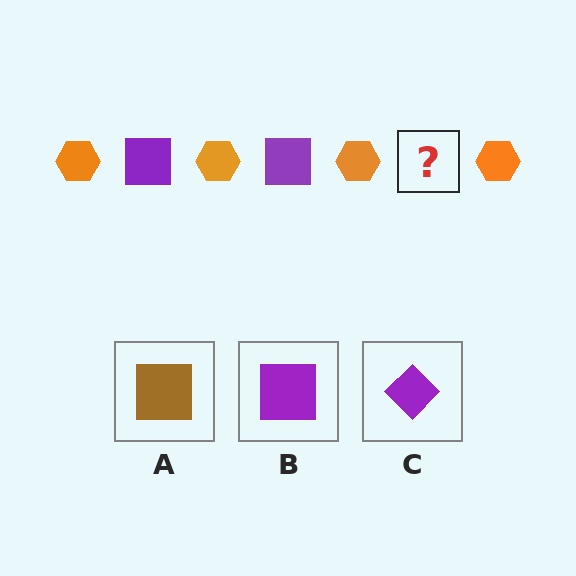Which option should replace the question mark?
Option B.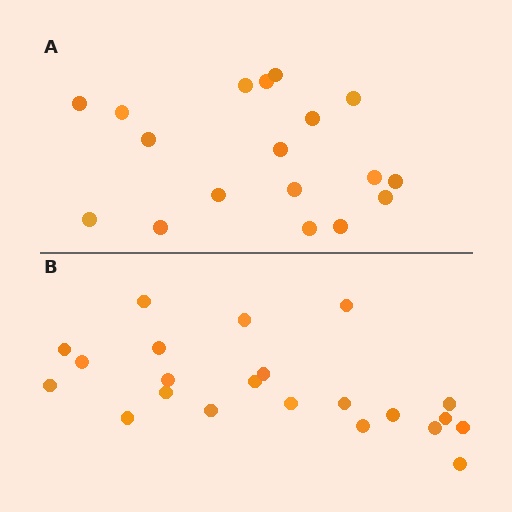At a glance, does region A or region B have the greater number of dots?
Region B (the bottom region) has more dots.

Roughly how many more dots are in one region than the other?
Region B has about 4 more dots than region A.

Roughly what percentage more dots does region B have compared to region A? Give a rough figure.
About 20% more.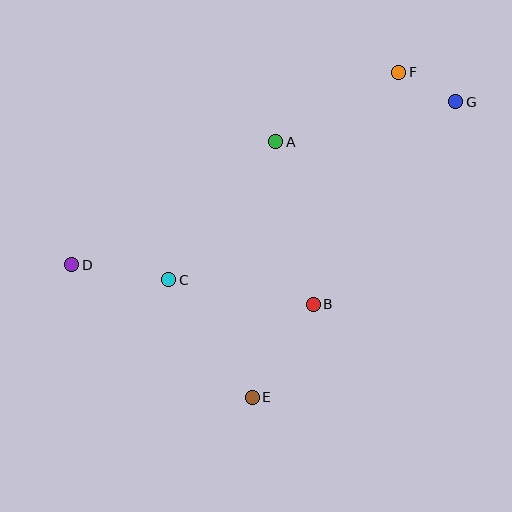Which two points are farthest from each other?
Points D and G are farthest from each other.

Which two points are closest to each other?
Points F and G are closest to each other.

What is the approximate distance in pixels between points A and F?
The distance between A and F is approximately 141 pixels.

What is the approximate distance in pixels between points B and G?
The distance between B and G is approximately 247 pixels.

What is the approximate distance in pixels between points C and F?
The distance between C and F is approximately 310 pixels.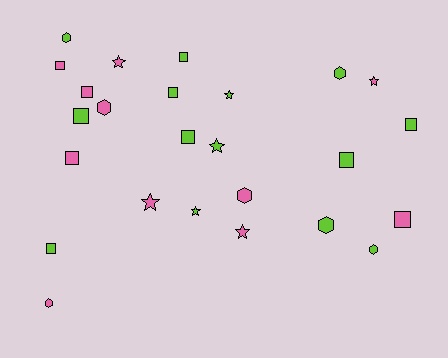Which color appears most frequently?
Lime, with 14 objects.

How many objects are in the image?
There are 25 objects.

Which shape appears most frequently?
Square, with 11 objects.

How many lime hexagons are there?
There are 4 lime hexagons.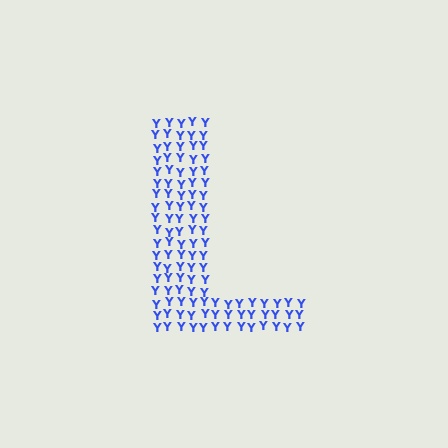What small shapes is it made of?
It is made of small letter Y's.